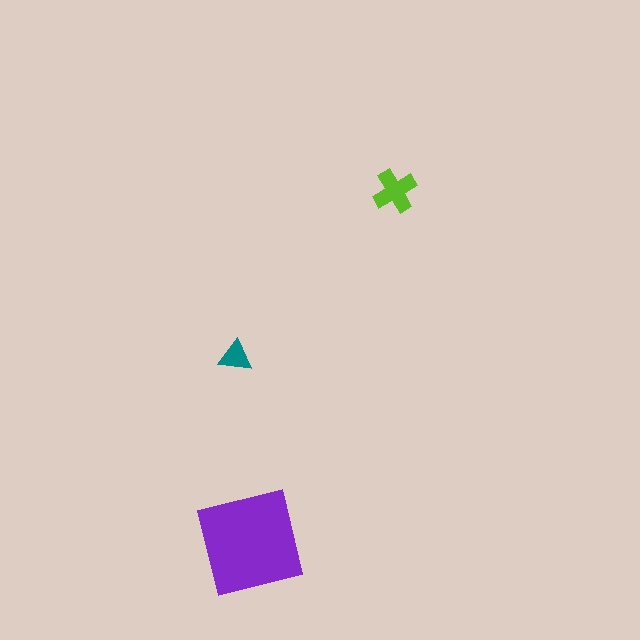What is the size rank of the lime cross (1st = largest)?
2nd.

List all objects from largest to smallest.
The purple square, the lime cross, the teal triangle.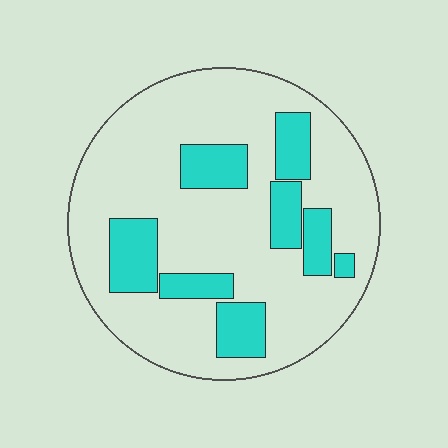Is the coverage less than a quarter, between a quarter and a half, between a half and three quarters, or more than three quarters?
Less than a quarter.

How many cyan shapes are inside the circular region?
8.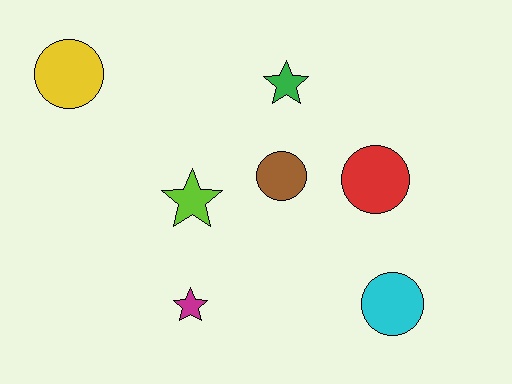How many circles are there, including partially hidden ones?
There are 4 circles.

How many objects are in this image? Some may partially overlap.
There are 7 objects.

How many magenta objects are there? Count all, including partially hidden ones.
There is 1 magenta object.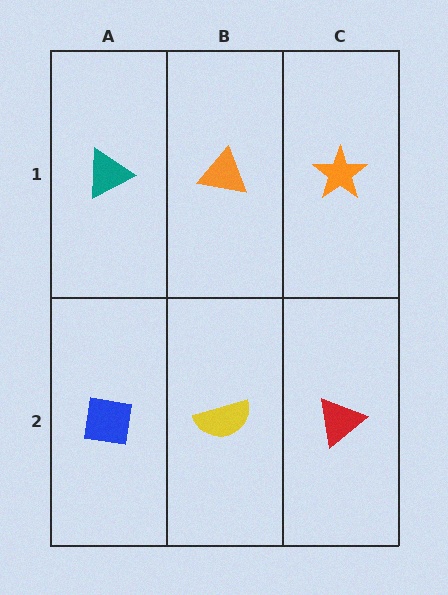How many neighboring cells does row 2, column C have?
2.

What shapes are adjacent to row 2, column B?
An orange triangle (row 1, column B), a blue square (row 2, column A), a red triangle (row 2, column C).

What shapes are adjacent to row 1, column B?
A yellow semicircle (row 2, column B), a teal triangle (row 1, column A), an orange star (row 1, column C).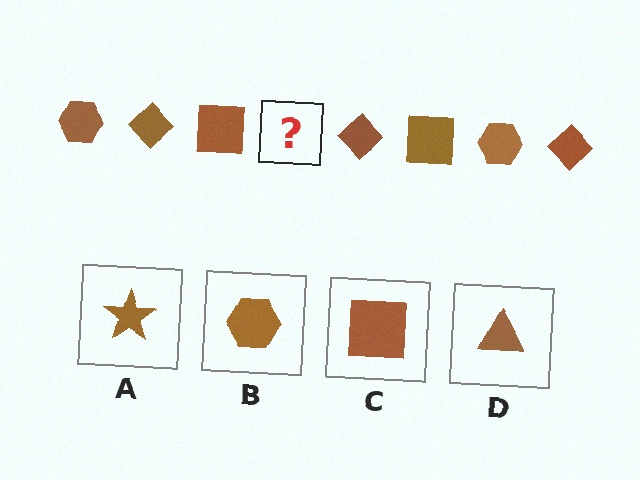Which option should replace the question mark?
Option B.